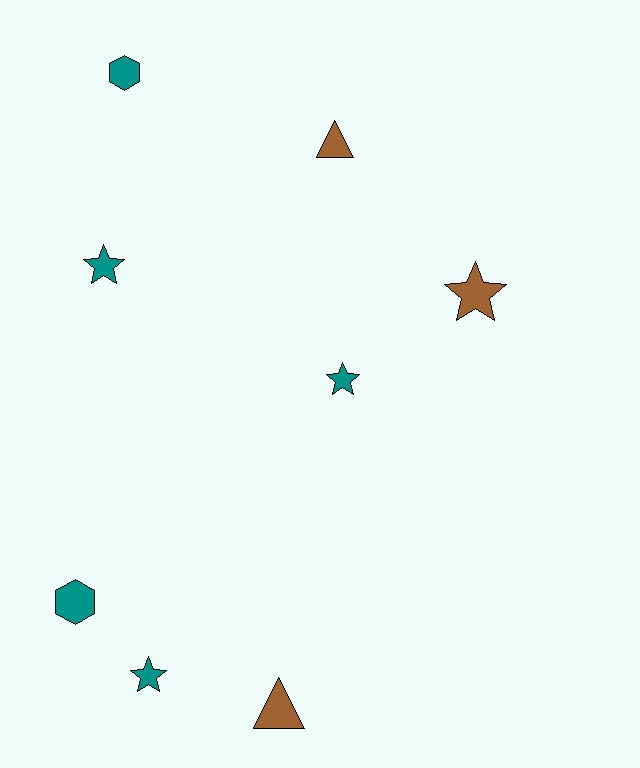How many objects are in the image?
There are 8 objects.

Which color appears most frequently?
Teal, with 5 objects.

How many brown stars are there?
There is 1 brown star.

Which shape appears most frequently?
Star, with 4 objects.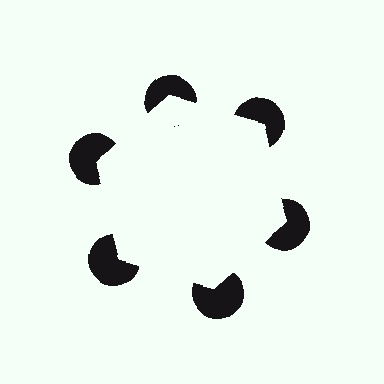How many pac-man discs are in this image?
There are 6 — one at each vertex of the illusory hexagon.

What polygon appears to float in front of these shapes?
An illusory hexagon — its edges are inferred from the aligned wedge cuts in the pac-man discs, not physically drawn.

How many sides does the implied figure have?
6 sides.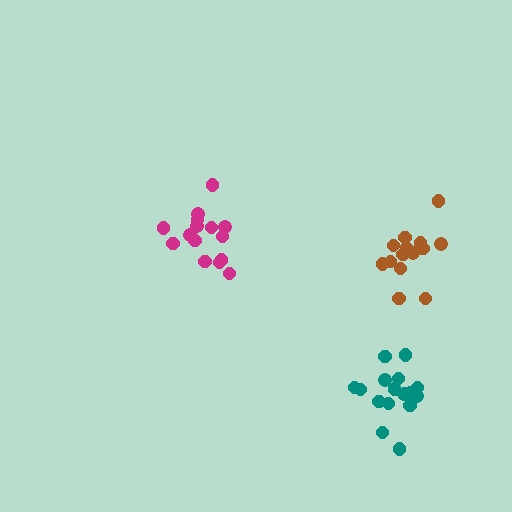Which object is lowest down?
The teal cluster is bottommost.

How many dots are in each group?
Group 1: 15 dots, Group 2: 16 dots, Group 3: 14 dots (45 total).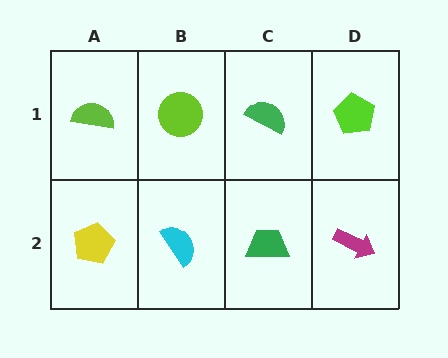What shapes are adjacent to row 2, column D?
A lime pentagon (row 1, column D), a green trapezoid (row 2, column C).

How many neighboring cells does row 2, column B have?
3.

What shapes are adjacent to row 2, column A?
A lime semicircle (row 1, column A), a cyan semicircle (row 2, column B).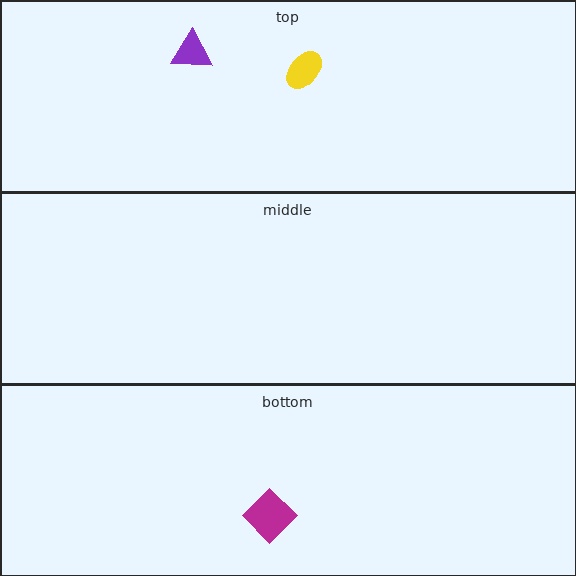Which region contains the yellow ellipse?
The top region.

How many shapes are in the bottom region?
1.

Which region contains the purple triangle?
The top region.